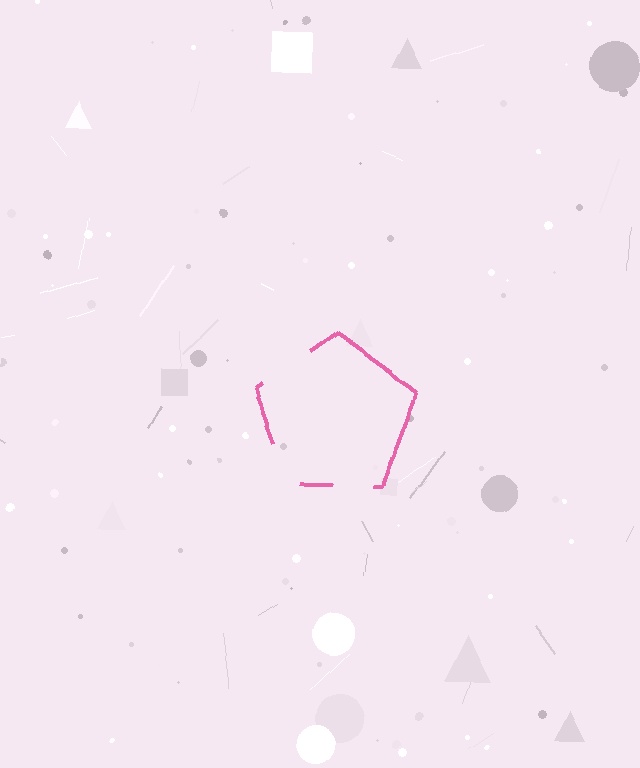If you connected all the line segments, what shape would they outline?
They would outline a pentagon.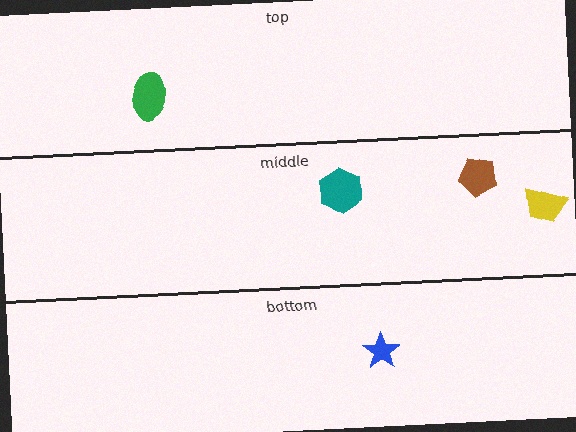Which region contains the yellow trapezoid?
The middle region.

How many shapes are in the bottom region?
1.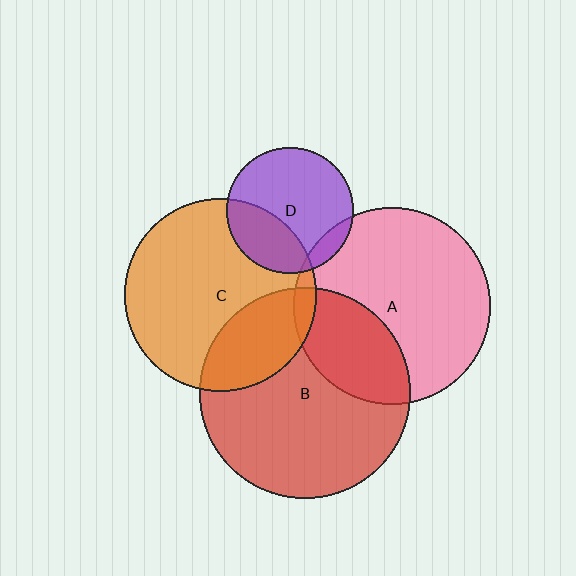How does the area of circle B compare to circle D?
Approximately 2.8 times.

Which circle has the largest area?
Circle B (red).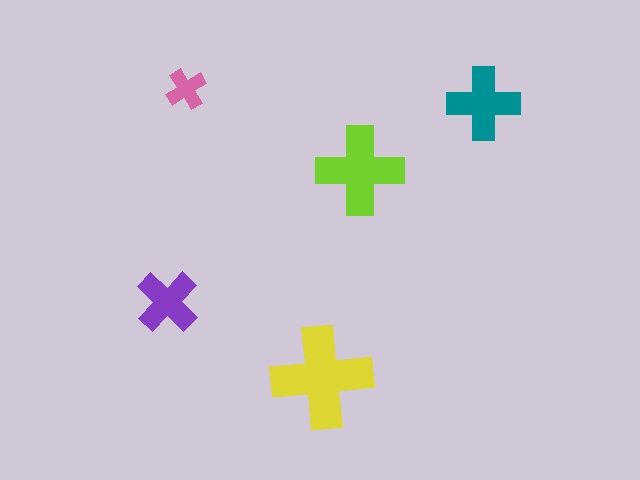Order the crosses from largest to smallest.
the yellow one, the lime one, the teal one, the purple one, the pink one.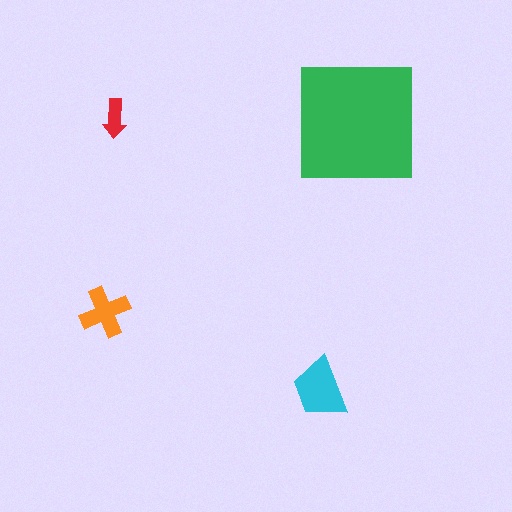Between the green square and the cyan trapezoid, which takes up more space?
The green square.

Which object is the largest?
The green square.